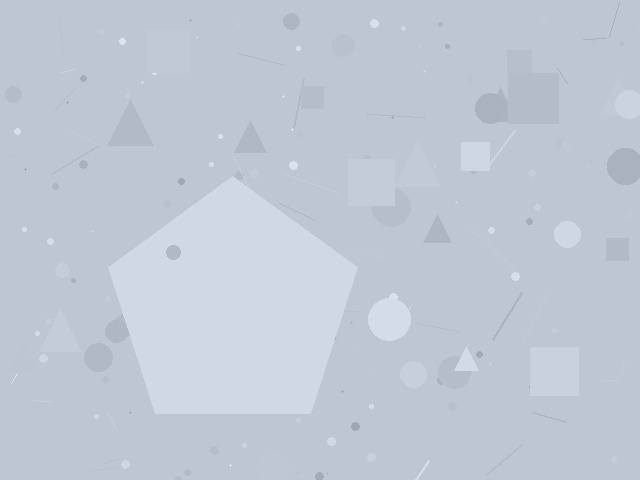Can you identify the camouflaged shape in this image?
The camouflaged shape is a pentagon.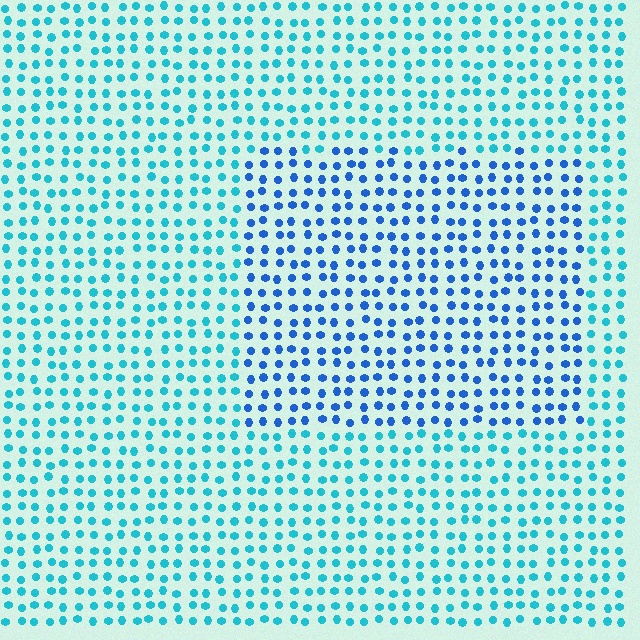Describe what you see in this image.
The image is filled with small cyan elements in a uniform arrangement. A rectangle-shaped region is visible where the elements are tinted to a slightly different hue, forming a subtle color boundary.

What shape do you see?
I see a rectangle.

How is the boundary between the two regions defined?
The boundary is defined purely by a slight shift in hue (about 33 degrees). Spacing, size, and orientation are identical on both sides.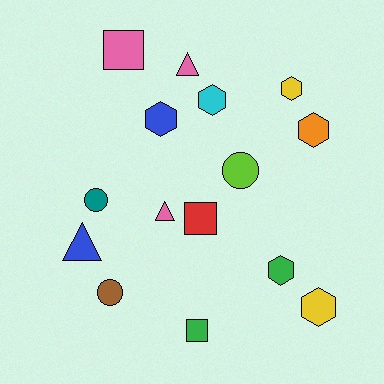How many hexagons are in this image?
There are 6 hexagons.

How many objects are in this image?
There are 15 objects.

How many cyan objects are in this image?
There is 1 cyan object.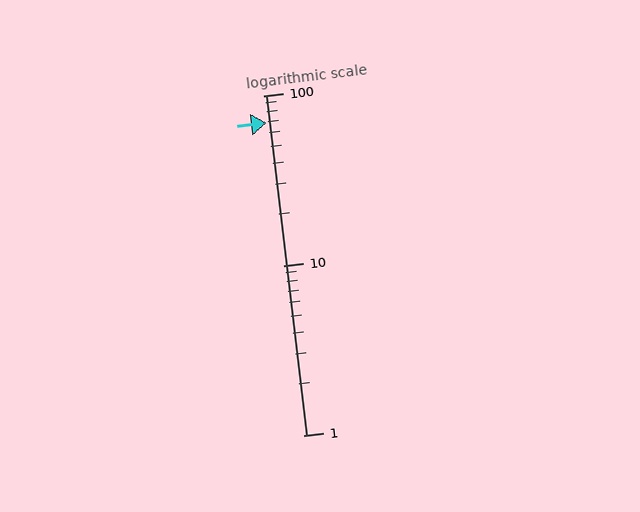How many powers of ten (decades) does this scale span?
The scale spans 2 decades, from 1 to 100.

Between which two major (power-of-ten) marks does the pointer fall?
The pointer is between 10 and 100.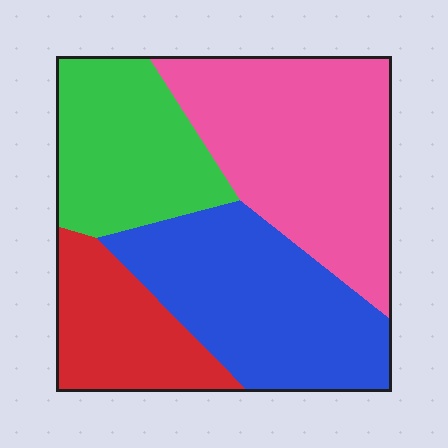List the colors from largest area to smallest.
From largest to smallest: pink, blue, green, red.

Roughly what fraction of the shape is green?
Green takes up about one fifth (1/5) of the shape.